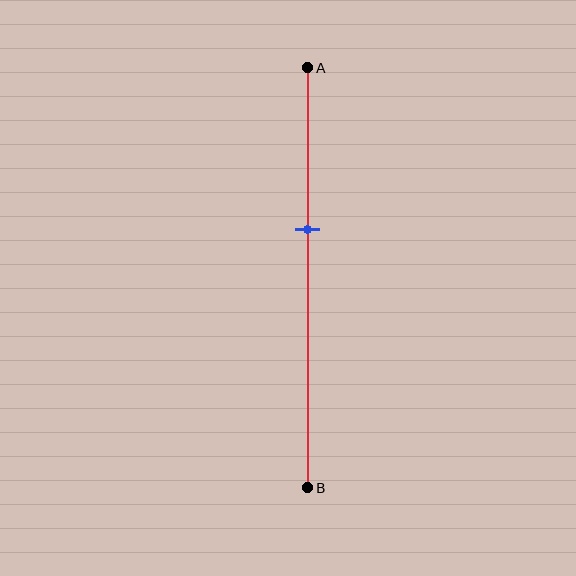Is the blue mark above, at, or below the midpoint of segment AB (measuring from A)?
The blue mark is above the midpoint of segment AB.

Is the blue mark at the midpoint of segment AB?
No, the mark is at about 40% from A, not at the 50% midpoint.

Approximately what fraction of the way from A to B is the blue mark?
The blue mark is approximately 40% of the way from A to B.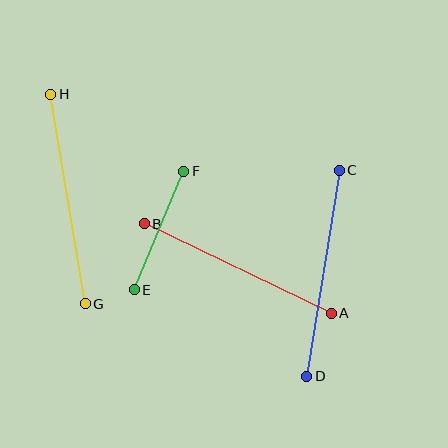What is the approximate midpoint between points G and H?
The midpoint is at approximately (68, 199) pixels.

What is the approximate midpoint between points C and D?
The midpoint is at approximately (323, 273) pixels.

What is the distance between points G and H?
The distance is approximately 212 pixels.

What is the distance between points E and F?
The distance is approximately 129 pixels.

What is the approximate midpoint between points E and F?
The midpoint is at approximately (159, 230) pixels.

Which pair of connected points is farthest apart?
Points G and H are farthest apart.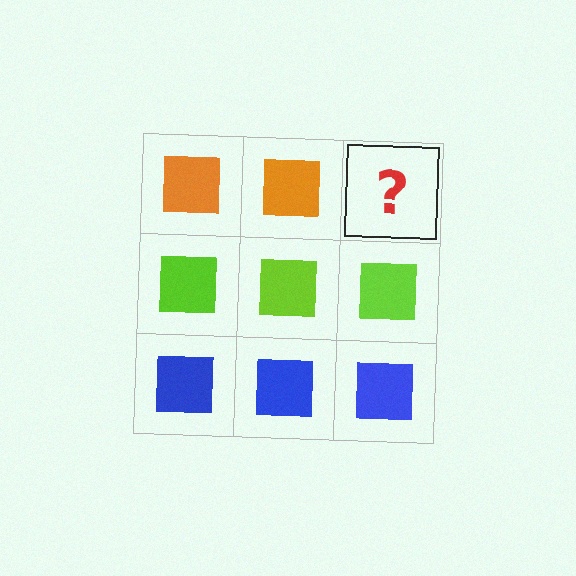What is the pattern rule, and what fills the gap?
The rule is that each row has a consistent color. The gap should be filled with an orange square.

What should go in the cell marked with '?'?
The missing cell should contain an orange square.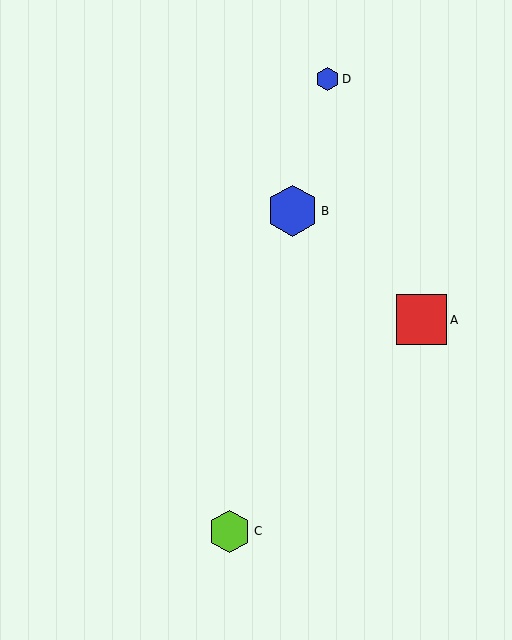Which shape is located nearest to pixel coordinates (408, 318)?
The red square (labeled A) at (421, 320) is nearest to that location.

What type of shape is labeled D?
Shape D is a blue hexagon.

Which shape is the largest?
The blue hexagon (labeled B) is the largest.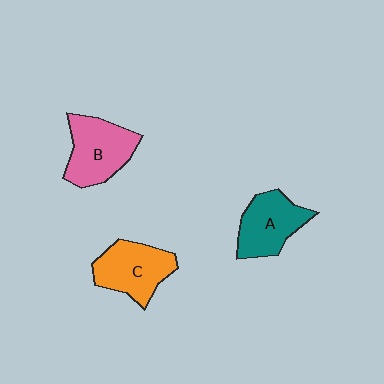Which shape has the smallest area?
Shape A (teal).